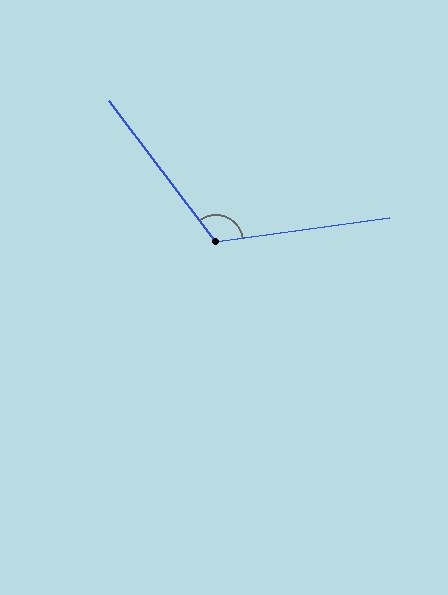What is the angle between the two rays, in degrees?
Approximately 119 degrees.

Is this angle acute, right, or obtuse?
It is obtuse.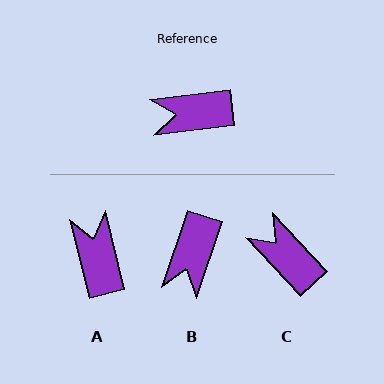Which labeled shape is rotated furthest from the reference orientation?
A, about 83 degrees away.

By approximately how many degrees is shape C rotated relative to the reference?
Approximately 54 degrees clockwise.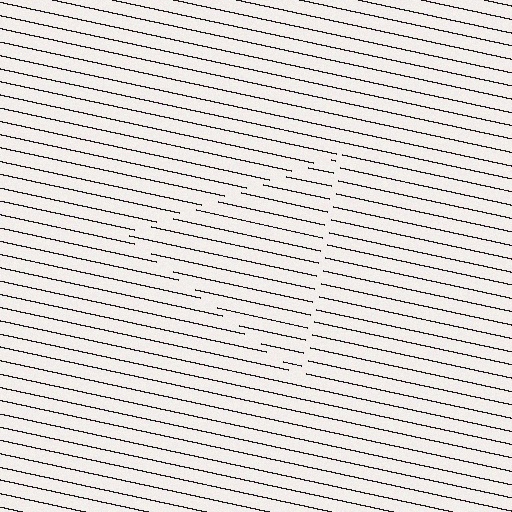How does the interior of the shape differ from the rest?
The interior of the shape contains the same grating, shifted by half a period — the contour is defined by the phase discontinuity where line-ends from the inner and outer gratings abut.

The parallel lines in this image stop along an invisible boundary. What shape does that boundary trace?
An illusory triangle. The interior of the shape contains the same grating, shifted by half a period — the contour is defined by the phase discontinuity where line-ends from the inner and outer gratings abut.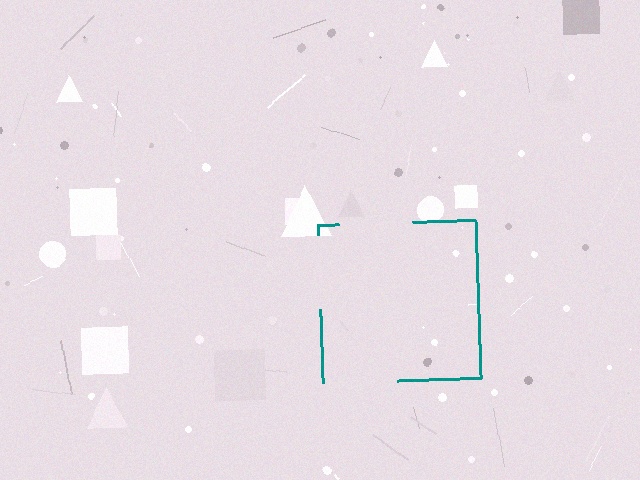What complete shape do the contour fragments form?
The contour fragments form a square.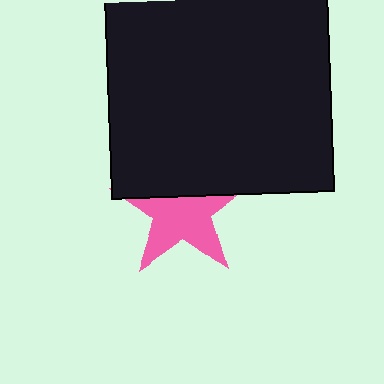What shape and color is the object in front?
The object in front is a black square.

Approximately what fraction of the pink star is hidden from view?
Roughly 38% of the pink star is hidden behind the black square.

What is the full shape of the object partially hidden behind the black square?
The partially hidden object is a pink star.